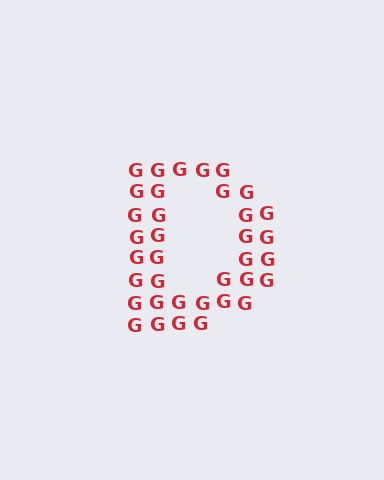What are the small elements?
The small elements are letter G's.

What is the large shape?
The large shape is the letter D.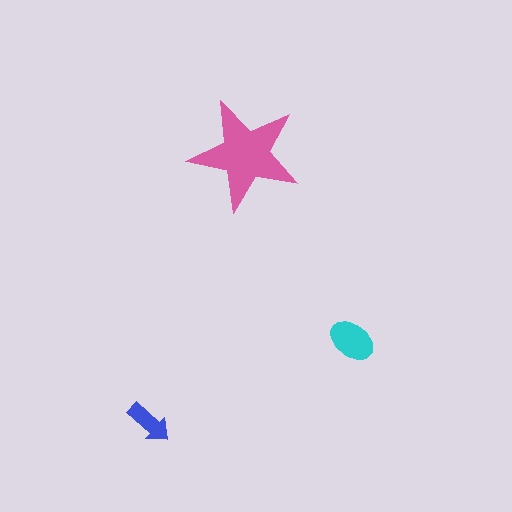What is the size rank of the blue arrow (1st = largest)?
3rd.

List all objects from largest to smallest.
The pink star, the cyan ellipse, the blue arrow.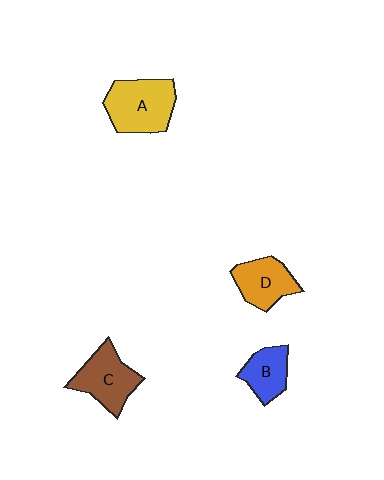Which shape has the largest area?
Shape A (yellow).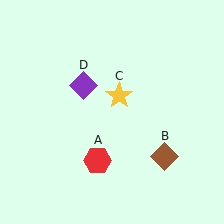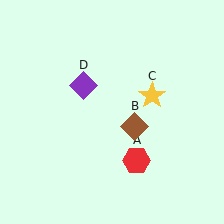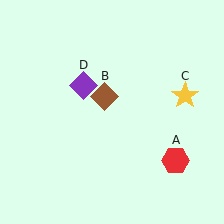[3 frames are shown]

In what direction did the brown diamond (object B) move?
The brown diamond (object B) moved up and to the left.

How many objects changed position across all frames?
3 objects changed position: red hexagon (object A), brown diamond (object B), yellow star (object C).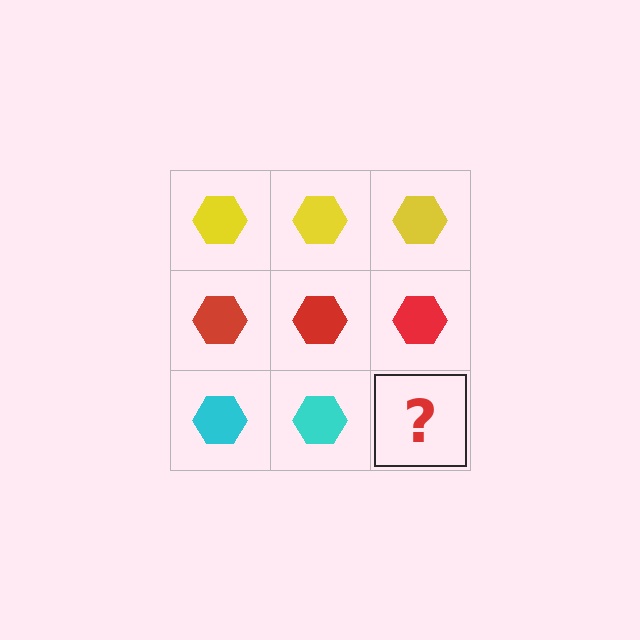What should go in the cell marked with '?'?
The missing cell should contain a cyan hexagon.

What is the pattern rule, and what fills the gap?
The rule is that each row has a consistent color. The gap should be filled with a cyan hexagon.